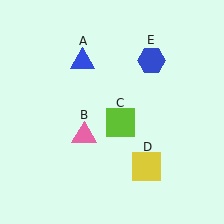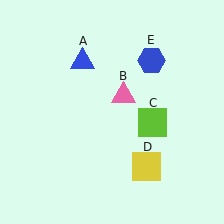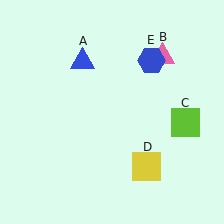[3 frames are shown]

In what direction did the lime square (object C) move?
The lime square (object C) moved right.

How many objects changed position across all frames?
2 objects changed position: pink triangle (object B), lime square (object C).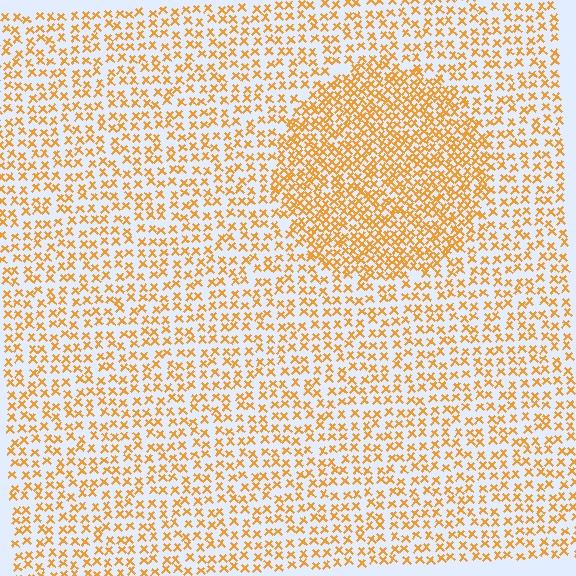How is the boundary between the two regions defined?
The boundary is defined by a change in element density (approximately 1.9x ratio). All elements are the same color, size, and shape.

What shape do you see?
I see a circle.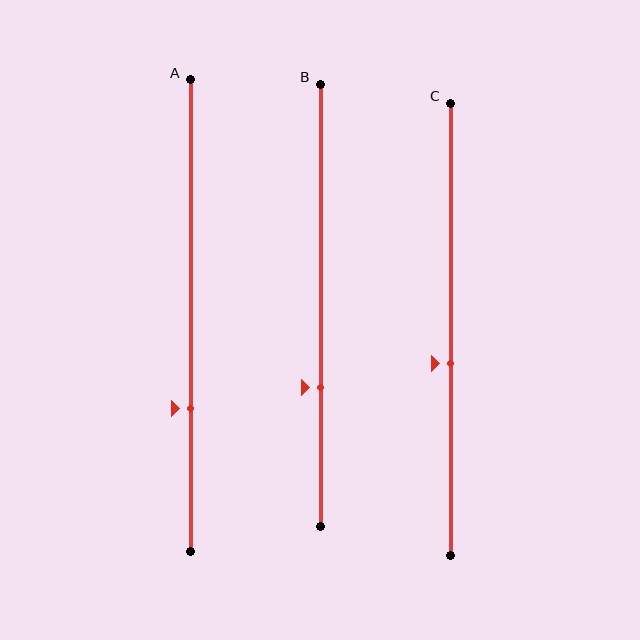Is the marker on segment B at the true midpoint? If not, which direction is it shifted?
No, the marker on segment B is shifted downward by about 19% of the segment length.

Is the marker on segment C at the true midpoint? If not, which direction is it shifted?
No, the marker on segment C is shifted downward by about 7% of the segment length.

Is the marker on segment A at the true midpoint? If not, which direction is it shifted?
No, the marker on segment A is shifted downward by about 20% of the segment length.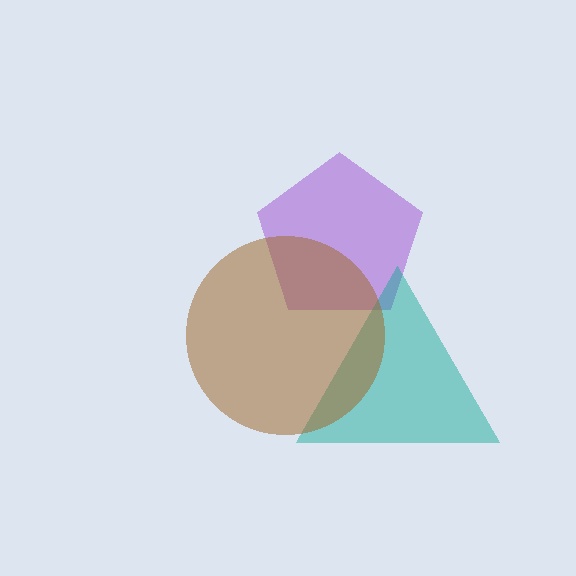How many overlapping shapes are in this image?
There are 3 overlapping shapes in the image.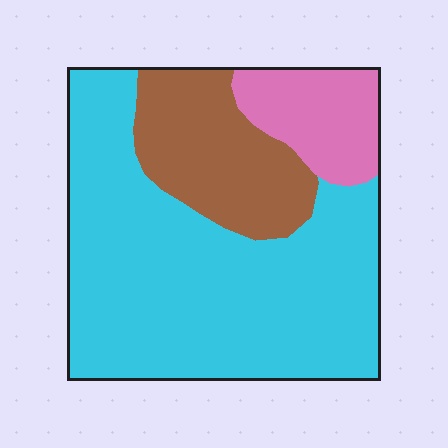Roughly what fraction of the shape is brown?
Brown takes up about one fifth (1/5) of the shape.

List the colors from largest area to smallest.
From largest to smallest: cyan, brown, pink.